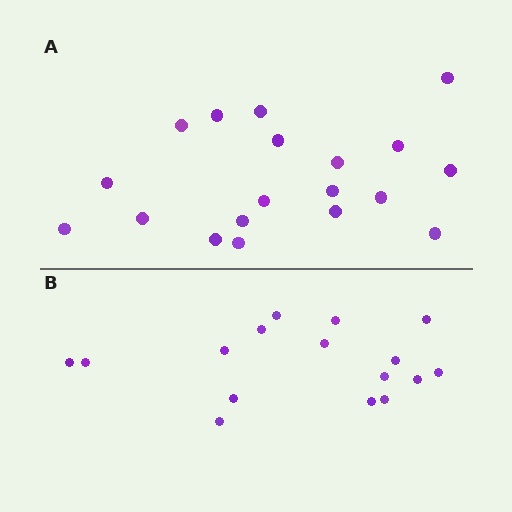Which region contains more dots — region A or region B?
Region A (the top region) has more dots.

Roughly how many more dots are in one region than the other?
Region A has just a few more — roughly 2 or 3 more dots than region B.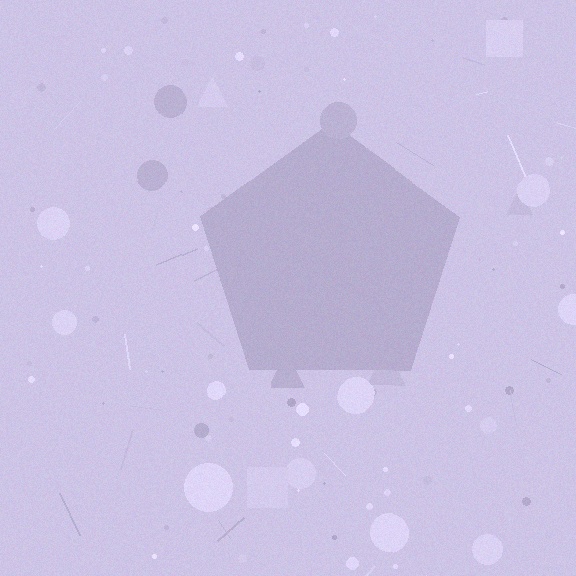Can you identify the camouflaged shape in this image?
The camouflaged shape is a pentagon.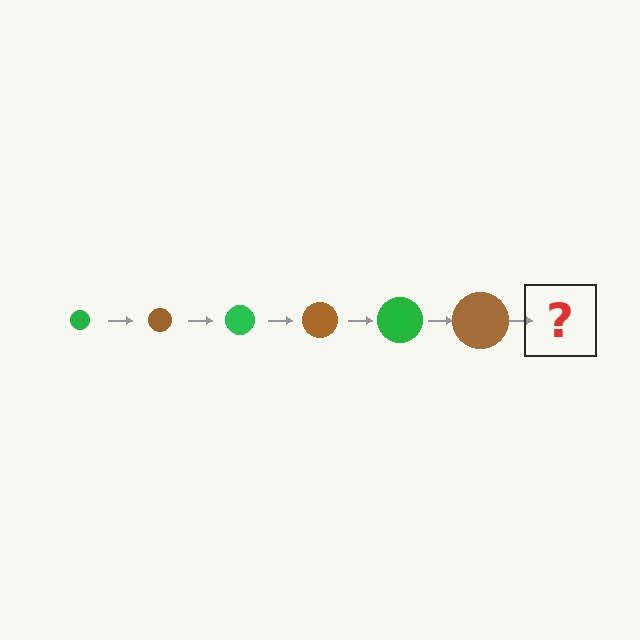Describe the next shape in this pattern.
It should be a green circle, larger than the previous one.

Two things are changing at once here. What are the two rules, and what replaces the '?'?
The two rules are that the circle grows larger each step and the color cycles through green and brown. The '?' should be a green circle, larger than the previous one.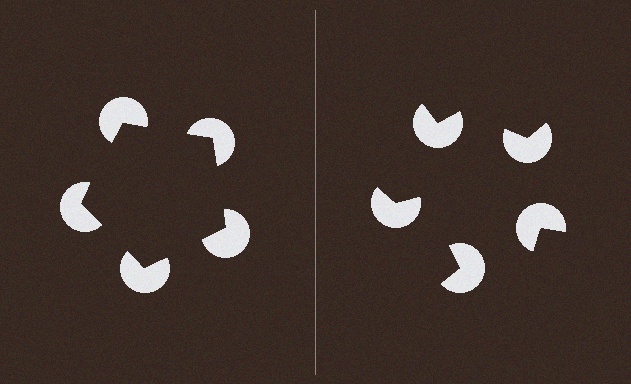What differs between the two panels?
The pac-man discs are positioned identically on both sides; only the wedge orientations differ. On the left they align to a pentagon; on the right they are misaligned.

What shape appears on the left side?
An illusory pentagon.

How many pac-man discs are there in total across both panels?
10 — 5 on each side.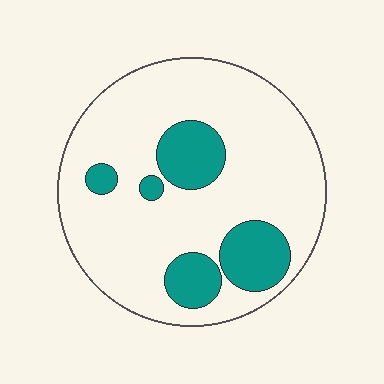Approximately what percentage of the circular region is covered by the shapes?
Approximately 20%.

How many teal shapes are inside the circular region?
5.